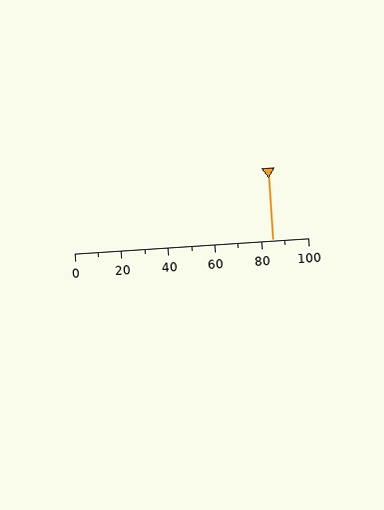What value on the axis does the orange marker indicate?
The marker indicates approximately 85.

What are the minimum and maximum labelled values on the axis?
The axis runs from 0 to 100.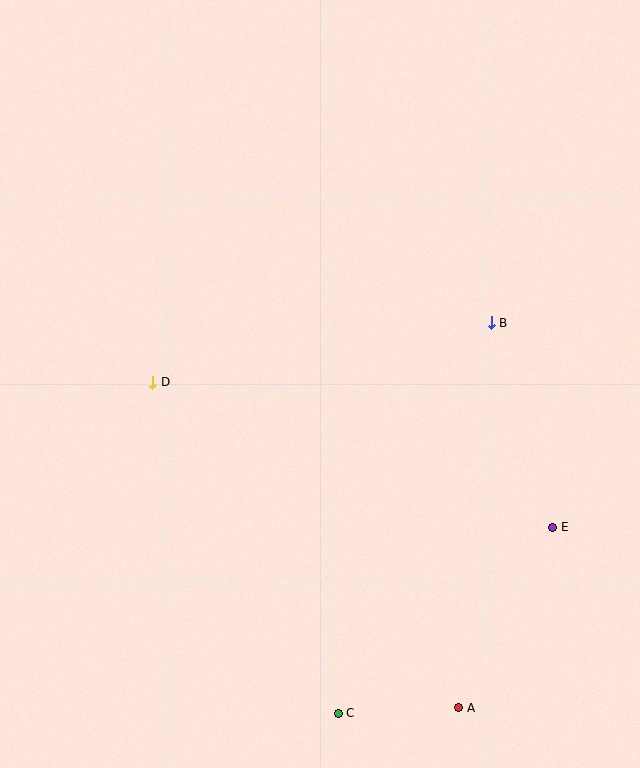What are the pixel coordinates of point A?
Point A is at (459, 708).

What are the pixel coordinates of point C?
Point C is at (338, 713).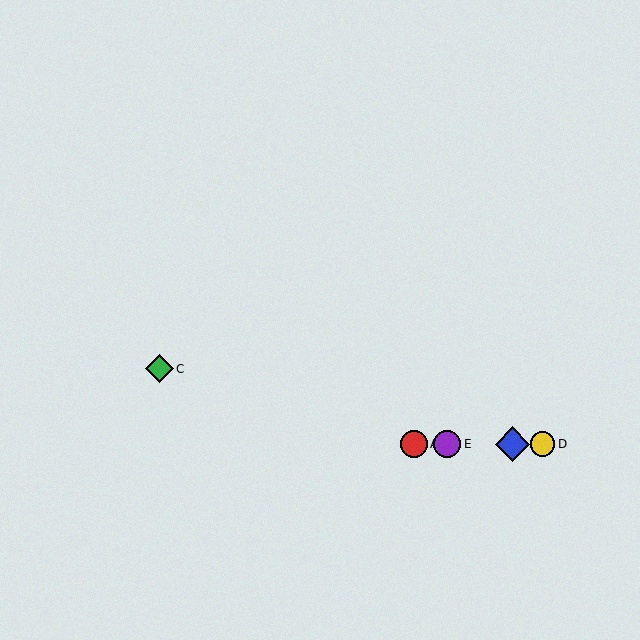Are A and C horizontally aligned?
No, A is at y≈444 and C is at y≈369.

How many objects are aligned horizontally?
4 objects (A, B, D, E) are aligned horizontally.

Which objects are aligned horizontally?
Objects A, B, D, E are aligned horizontally.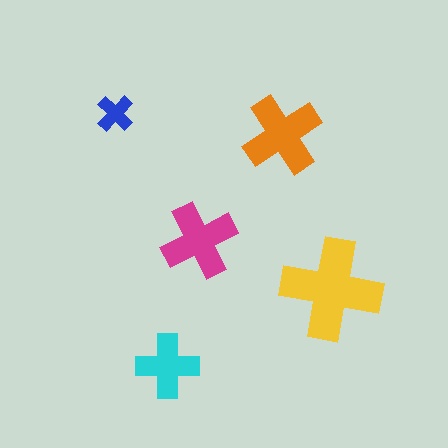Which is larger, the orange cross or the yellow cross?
The yellow one.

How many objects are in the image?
There are 5 objects in the image.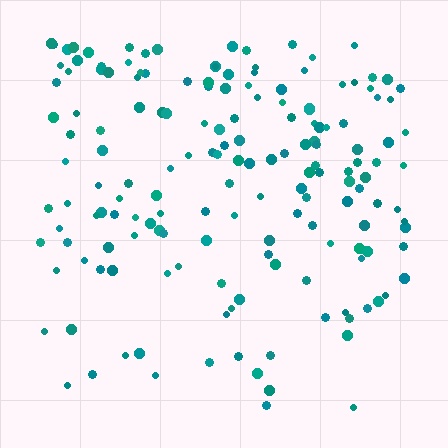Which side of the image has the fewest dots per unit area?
The bottom.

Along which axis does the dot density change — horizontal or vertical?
Vertical.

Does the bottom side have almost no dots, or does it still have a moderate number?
Still a moderate number, just noticeably fewer than the top.